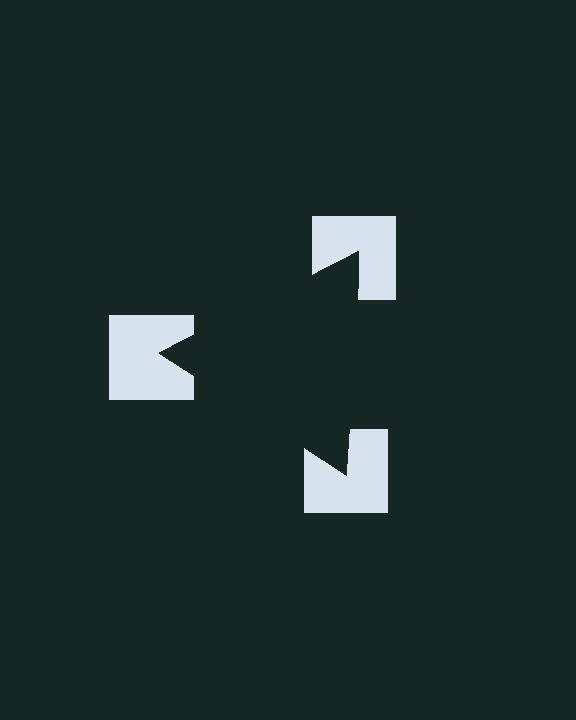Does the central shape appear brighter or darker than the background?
It typically appears slightly darker than the background, even though no actual brightness change is drawn.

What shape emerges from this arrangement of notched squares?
An illusory triangle — its edges are inferred from the aligned wedge cuts in the notched squares, not physically drawn.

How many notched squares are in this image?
There are 3 — one at each vertex of the illusory triangle.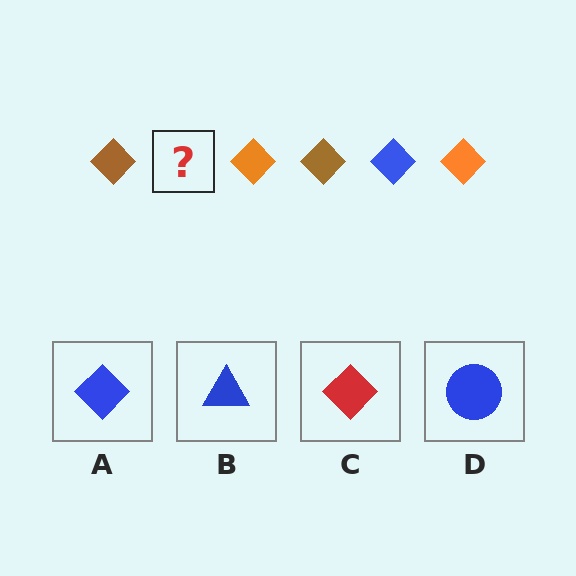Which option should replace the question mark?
Option A.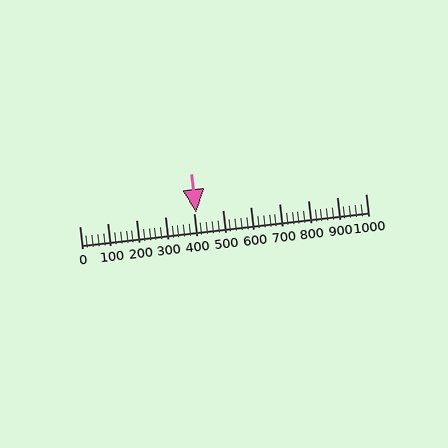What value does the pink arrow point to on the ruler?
The pink arrow points to approximately 409.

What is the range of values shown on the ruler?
The ruler shows values from 0 to 1000.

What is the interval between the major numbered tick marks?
The major tick marks are spaced 100 units apart.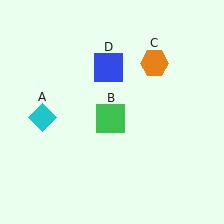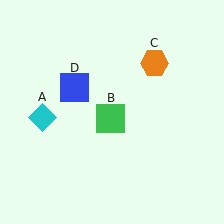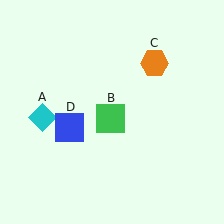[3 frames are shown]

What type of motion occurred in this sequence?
The blue square (object D) rotated counterclockwise around the center of the scene.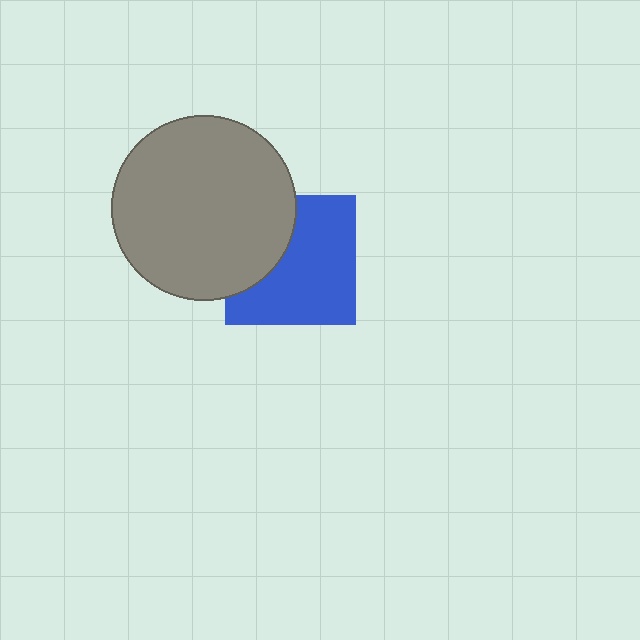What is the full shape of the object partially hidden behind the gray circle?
The partially hidden object is a blue square.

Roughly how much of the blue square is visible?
Most of it is visible (roughly 66%).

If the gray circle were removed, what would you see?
You would see the complete blue square.